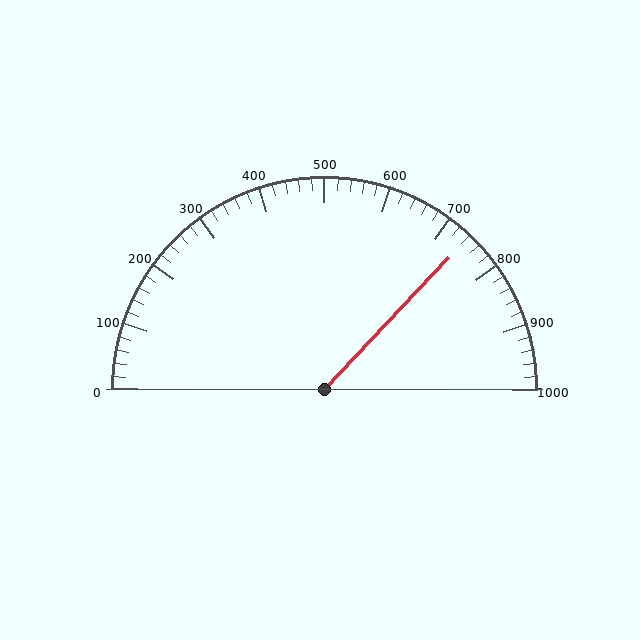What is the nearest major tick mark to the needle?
The nearest major tick mark is 700.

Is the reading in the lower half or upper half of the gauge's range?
The reading is in the upper half of the range (0 to 1000).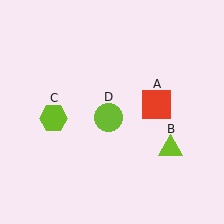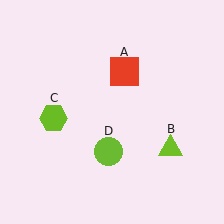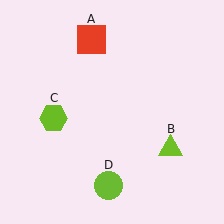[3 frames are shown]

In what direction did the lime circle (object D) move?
The lime circle (object D) moved down.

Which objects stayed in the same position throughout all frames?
Lime triangle (object B) and lime hexagon (object C) remained stationary.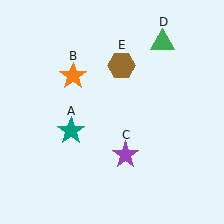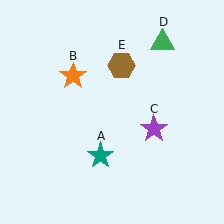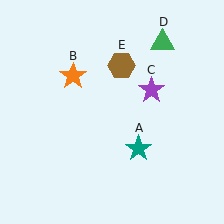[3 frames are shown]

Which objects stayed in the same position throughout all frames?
Orange star (object B) and green triangle (object D) and brown hexagon (object E) remained stationary.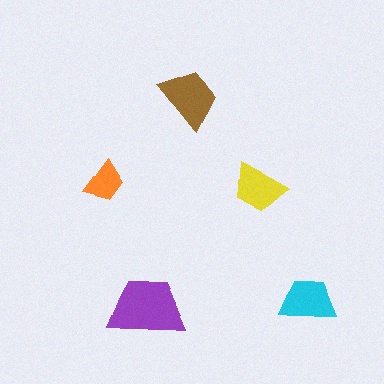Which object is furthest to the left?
The orange trapezoid is leftmost.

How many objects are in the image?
There are 5 objects in the image.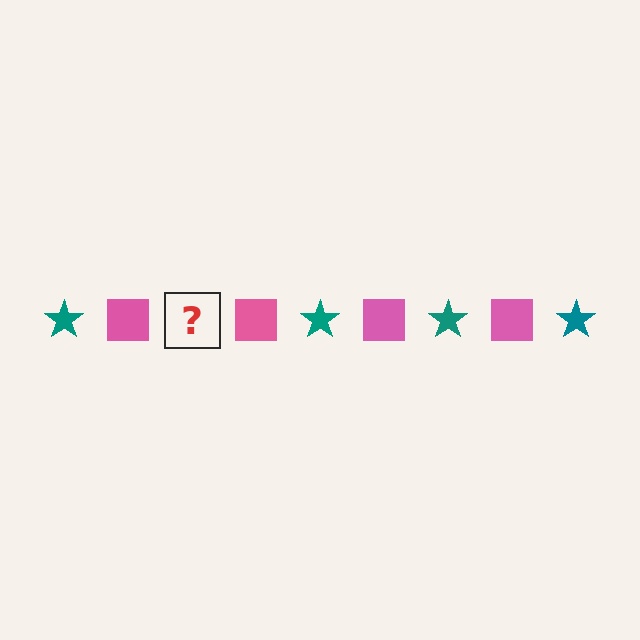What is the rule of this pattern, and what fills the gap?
The rule is that the pattern alternates between teal star and pink square. The gap should be filled with a teal star.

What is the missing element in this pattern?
The missing element is a teal star.